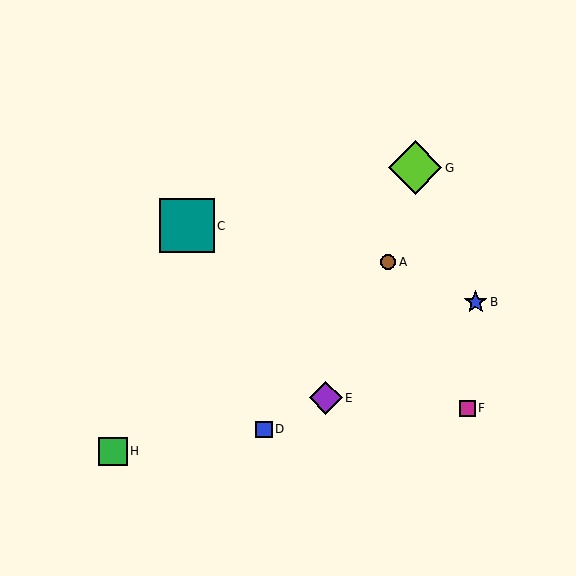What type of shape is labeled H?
Shape H is a green square.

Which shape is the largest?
The teal square (labeled C) is the largest.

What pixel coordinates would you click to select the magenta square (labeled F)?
Click at (467, 408) to select the magenta square F.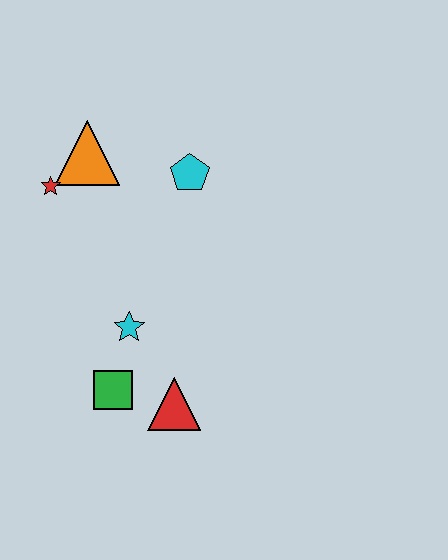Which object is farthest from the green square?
The orange triangle is farthest from the green square.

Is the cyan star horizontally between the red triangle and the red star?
Yes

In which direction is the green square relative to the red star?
The green square is below the red star.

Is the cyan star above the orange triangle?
No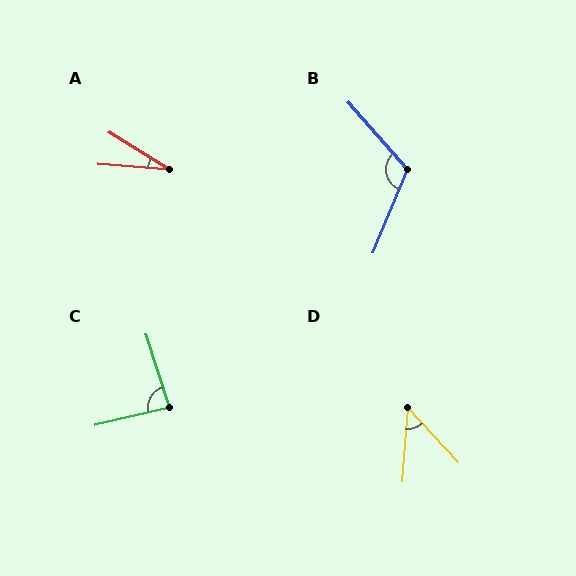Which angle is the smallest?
A, at approximately 28 degrees.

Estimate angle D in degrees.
Approximately 47 degrees.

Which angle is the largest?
B, at approximately 116 degrees.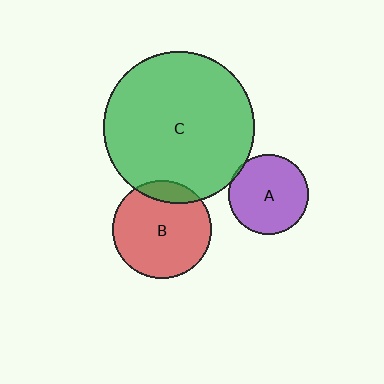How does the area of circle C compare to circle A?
Approximately 3.6 times.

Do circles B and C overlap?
Yes.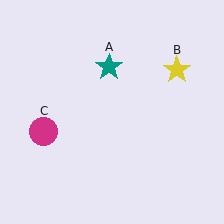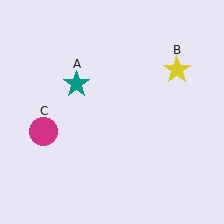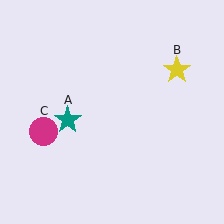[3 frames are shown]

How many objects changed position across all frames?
1 object changed position: teal star (object A).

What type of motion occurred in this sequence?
The teal star (object A) rotated counterclockwise around the center of the scene.